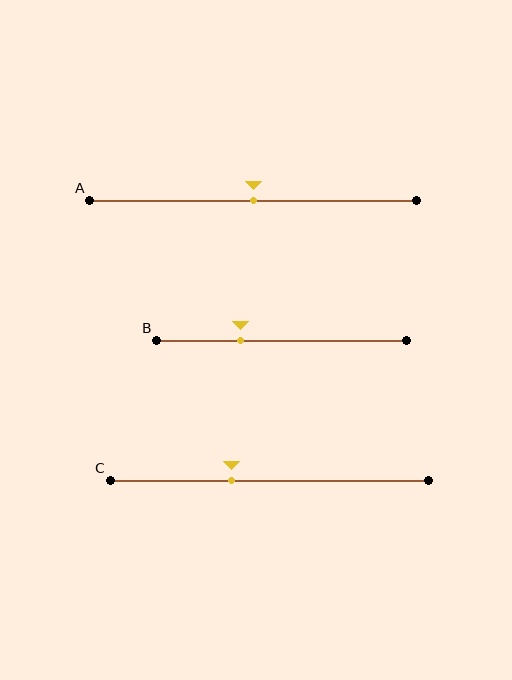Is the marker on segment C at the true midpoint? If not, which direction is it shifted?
No, the marker on segment C is shifted to the left by about 12% of the segment length.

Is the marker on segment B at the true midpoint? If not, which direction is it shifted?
No, the marker on segment B is shifted to the left by about 16% of the segment length.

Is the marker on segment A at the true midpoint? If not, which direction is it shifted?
Yes, the marker on segment A is at the true midpoint.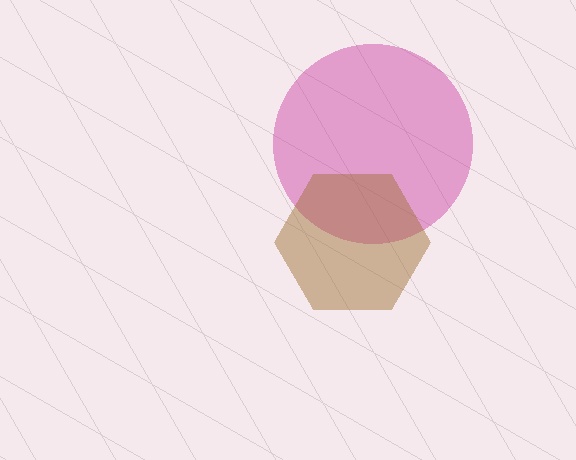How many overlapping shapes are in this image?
There are 2 overlapping shapes in the image.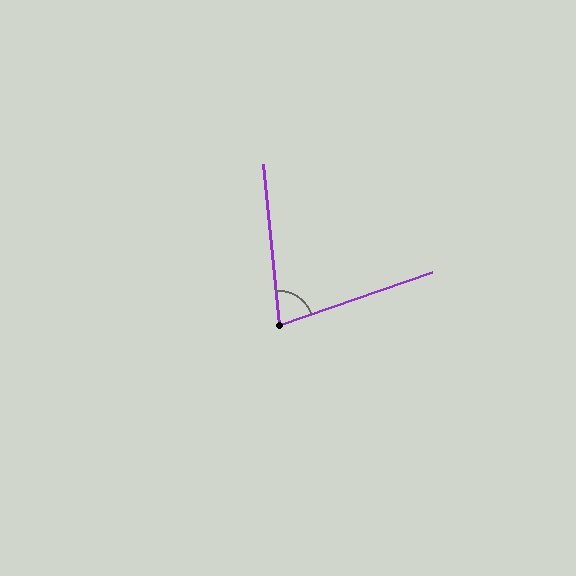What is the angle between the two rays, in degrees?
Approximately 77 degrees.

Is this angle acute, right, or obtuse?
It is acute.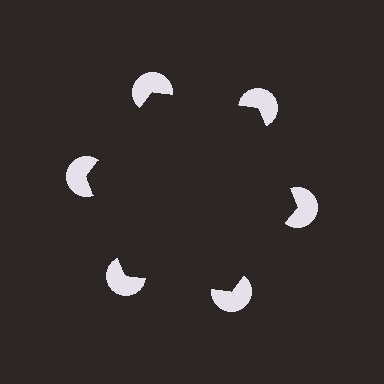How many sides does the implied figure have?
6 sides.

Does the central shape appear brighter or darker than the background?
It typically appears slightly darker than the background, even though no actual brightness change is drawn.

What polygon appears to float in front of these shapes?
An illusory hexagon — its edges are inferred from the aligned wedge cuts in the pac-man discs, not physically drawn.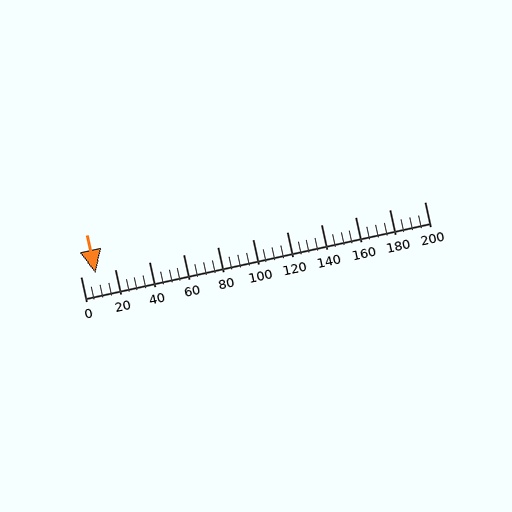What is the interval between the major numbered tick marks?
The major tick marks are spaced 20 units apart.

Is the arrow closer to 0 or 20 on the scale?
The arrow is closer to 0.